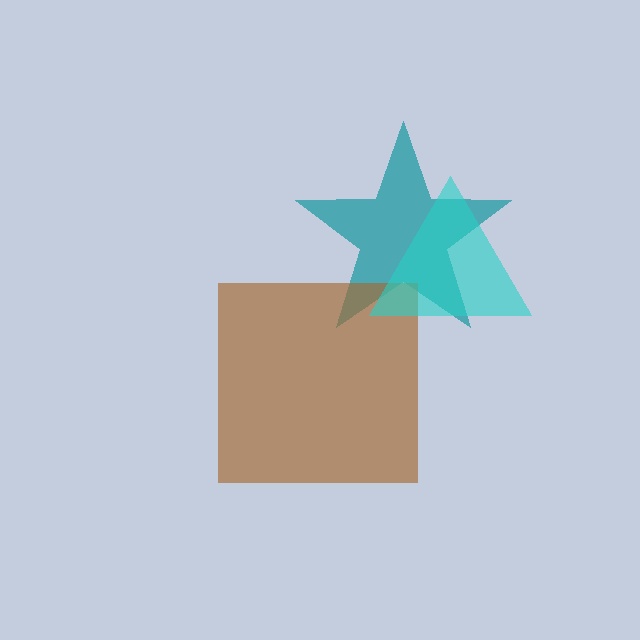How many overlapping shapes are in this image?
There are 3 overlapping shapes in the image.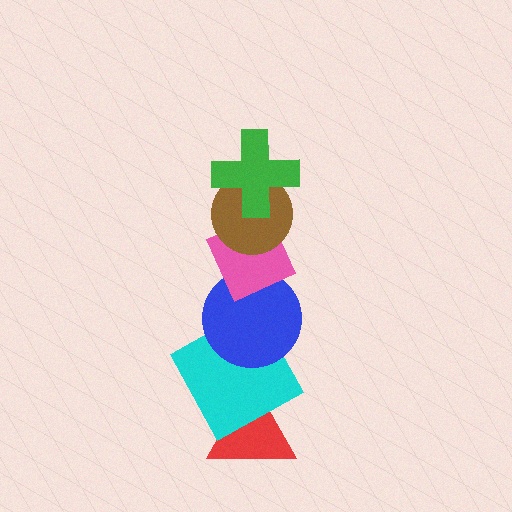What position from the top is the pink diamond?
The pink diamond is 3rd from the top.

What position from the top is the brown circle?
The brown circle is 2nd from the top.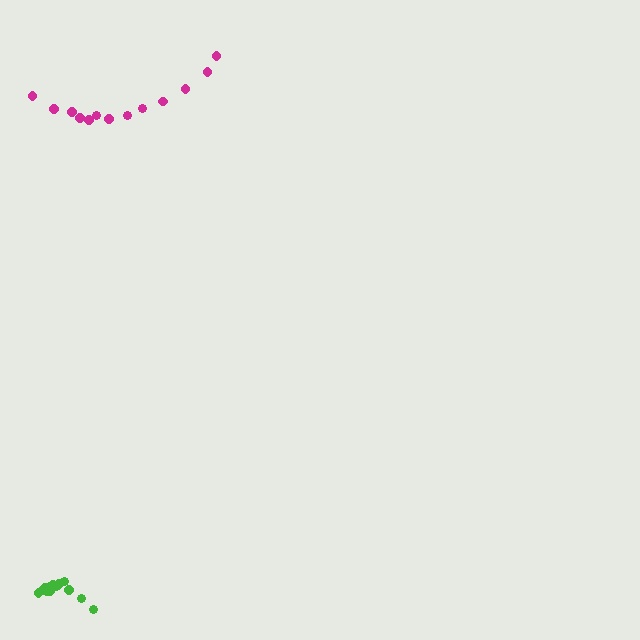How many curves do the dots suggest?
There are 2 distinct paths.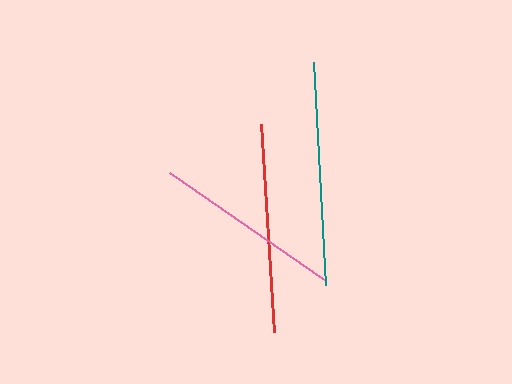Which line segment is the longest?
The teal line is the longest at approximately 224 pixels.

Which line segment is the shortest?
The pink line is the shortest at approximately 189 pixels.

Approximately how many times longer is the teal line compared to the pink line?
The teal line is approximately 1.2 times the length of the pink line.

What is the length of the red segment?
The red segment is approximately 208 pixels long.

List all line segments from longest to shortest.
From longest to shortest: teal, red, pink.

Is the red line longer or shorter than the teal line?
The teal line is longer than the red line.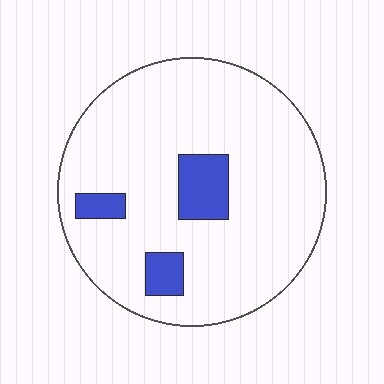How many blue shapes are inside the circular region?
3.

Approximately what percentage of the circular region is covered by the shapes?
Approximately 10%.